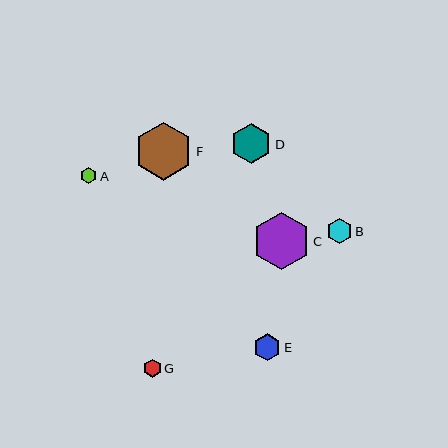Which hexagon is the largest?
Hexagon F is the largest with a size of approximately 58 pixels.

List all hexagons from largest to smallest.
From largest to smallest: F, C, D, E, B, G, A.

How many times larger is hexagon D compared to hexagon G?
Hexagon D is approximately 2.2 times the size of hexagon G.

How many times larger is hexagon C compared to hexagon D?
Hexagon C is approximately 1.4 times the size of hexagon D.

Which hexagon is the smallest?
Hexagon A is the smallest with a size of approximately 16 pixels.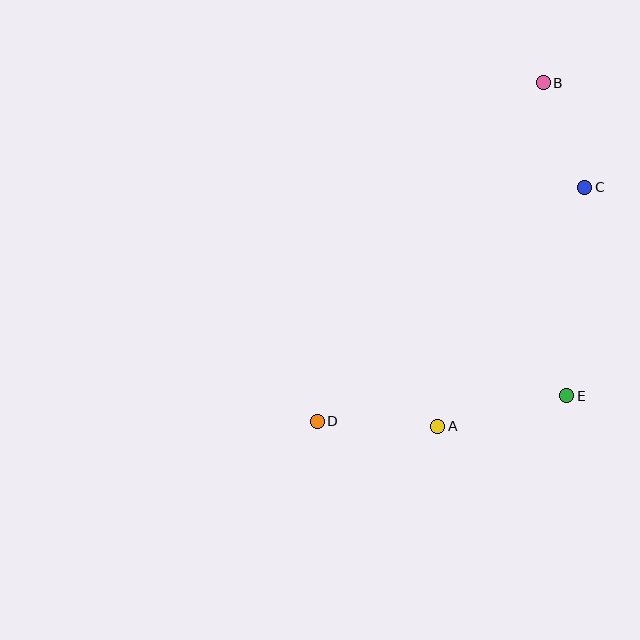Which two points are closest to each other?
Points B and C are closest to each other.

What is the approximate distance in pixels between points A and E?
The distance between A and E is approximately 133 pixels.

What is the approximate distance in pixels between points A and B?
The distance between A and B is approximately 360 pixels.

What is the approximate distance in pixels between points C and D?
The distance between C and D is approximately 355 pixels.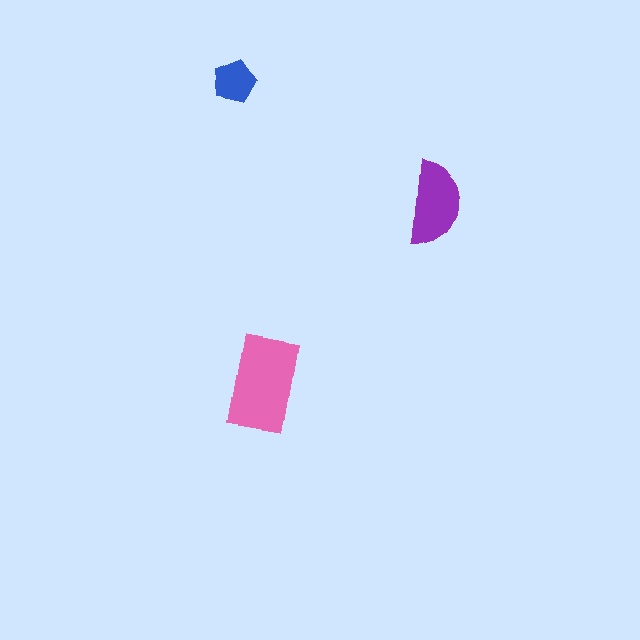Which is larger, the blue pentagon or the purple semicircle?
The purple semicircle.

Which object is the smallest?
The blue pentagon.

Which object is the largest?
The pink rectangle.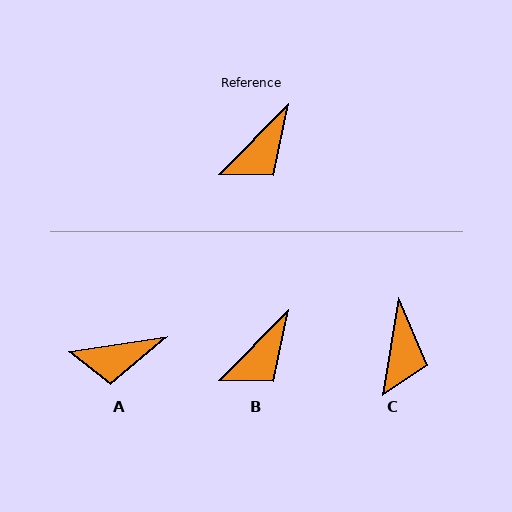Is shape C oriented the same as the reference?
No, it is off by about 35 degrees.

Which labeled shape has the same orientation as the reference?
B.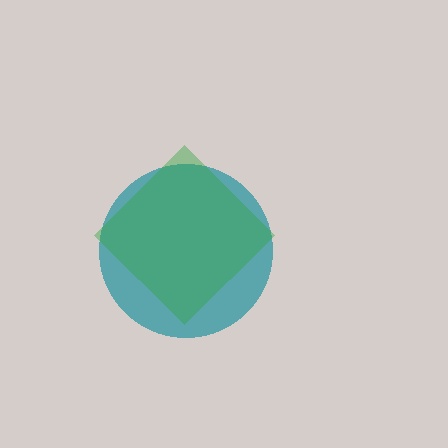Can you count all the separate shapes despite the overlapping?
Yes, there are 2 separate shapes.